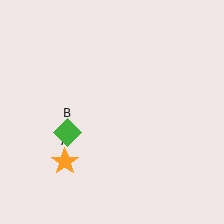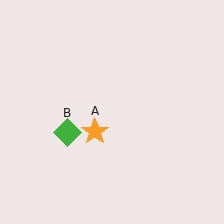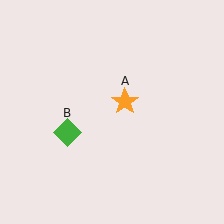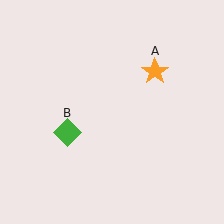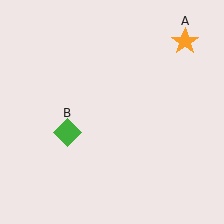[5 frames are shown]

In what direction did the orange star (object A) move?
The orange star (object A) moved up and to the right.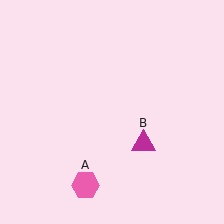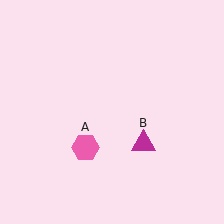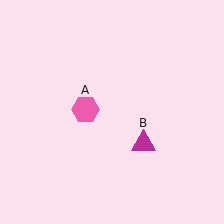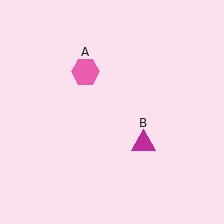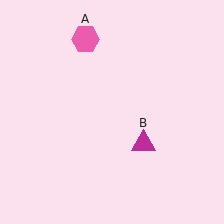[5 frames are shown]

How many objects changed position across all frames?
1 object changed position: pink hexagon (object A).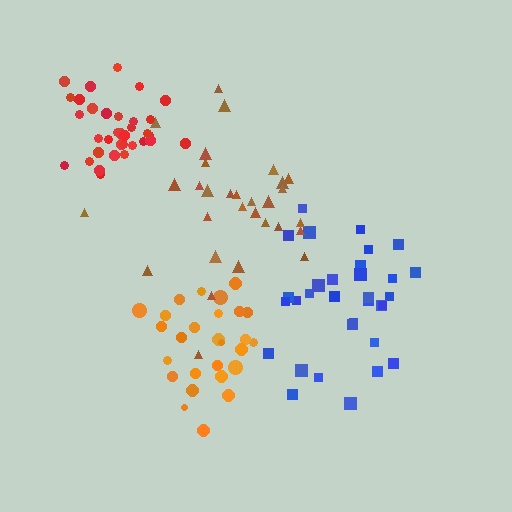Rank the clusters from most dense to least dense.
red, orange, blue, brown.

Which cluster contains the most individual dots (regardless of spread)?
Red (34).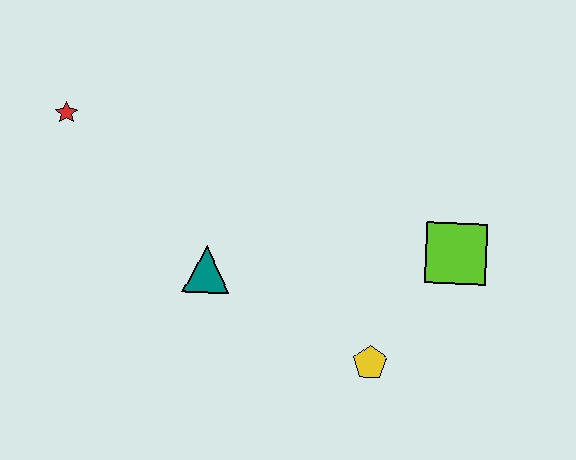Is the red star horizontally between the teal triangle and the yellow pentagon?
No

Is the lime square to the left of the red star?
No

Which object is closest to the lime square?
The yellow pentagon is closest to the lime square.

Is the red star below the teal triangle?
No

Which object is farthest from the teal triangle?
The lime square is farthest from the teal triangle.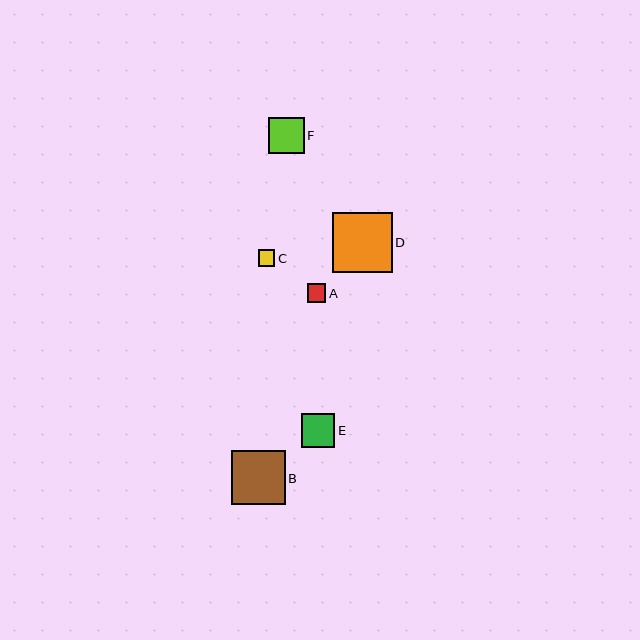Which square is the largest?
Square D is the largest with a size of approximately 59 pixels.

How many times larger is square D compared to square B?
Square D is approximately 1.1 times the size of square B.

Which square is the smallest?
Square C is the smallest with a size of approximately 16 pixels.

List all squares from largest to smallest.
From largest to smallest: D, B, F, E, A, C.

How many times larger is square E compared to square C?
Square E is approximately 2.1 times the size of square C.